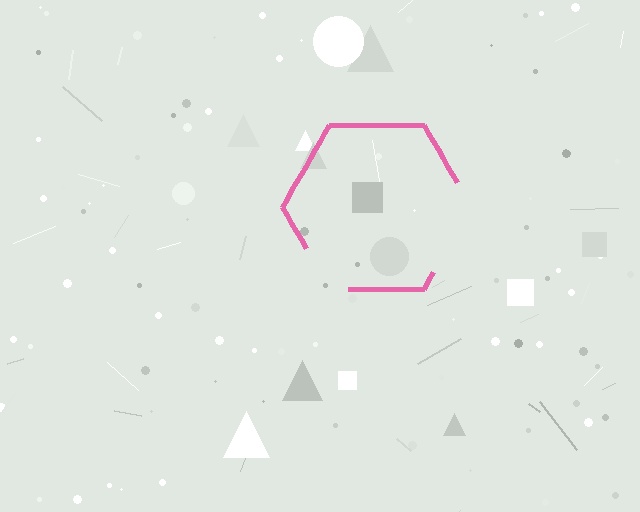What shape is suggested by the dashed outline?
The dashed outline suggests a hexagon.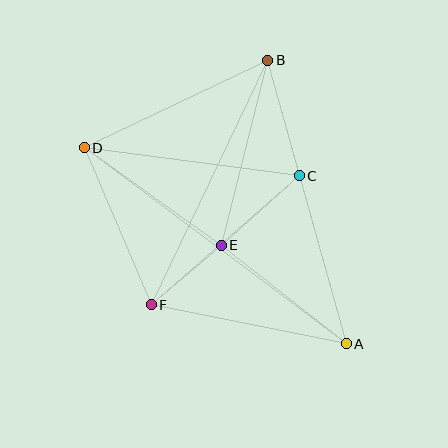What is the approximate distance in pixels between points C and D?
The distance between C and D is approximately 217 pixels.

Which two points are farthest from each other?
Points A and D are farthest from each other.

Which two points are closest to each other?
Points E and F are closest to each other.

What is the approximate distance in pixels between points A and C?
The distance between A and C is approximately 175 pixels.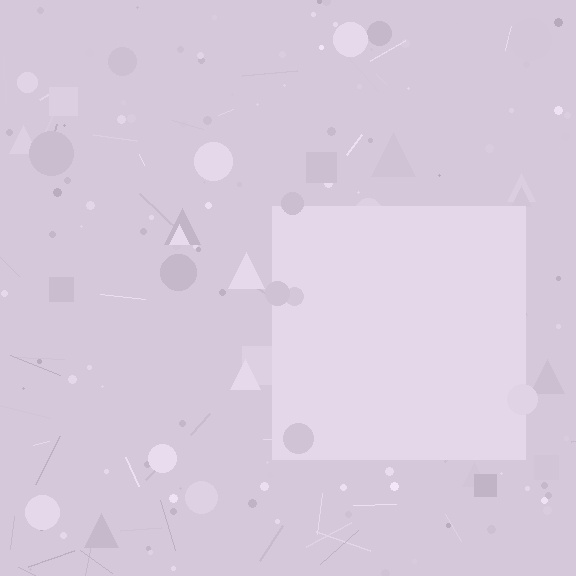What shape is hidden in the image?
A square is hidden in the image.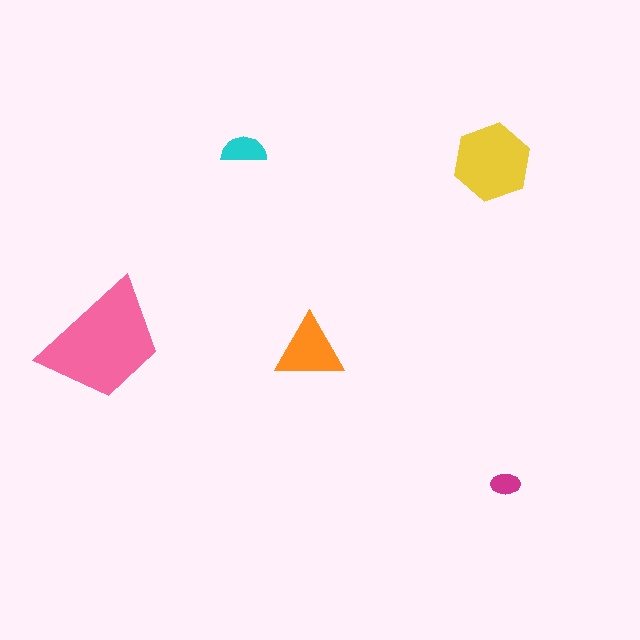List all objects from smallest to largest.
The magenta ellipse, the cyan semicircle, the orange triangle, the yellow hexagon, the pink trapezoid.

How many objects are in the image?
There are 5 objects in the image.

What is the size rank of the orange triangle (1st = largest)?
3rd.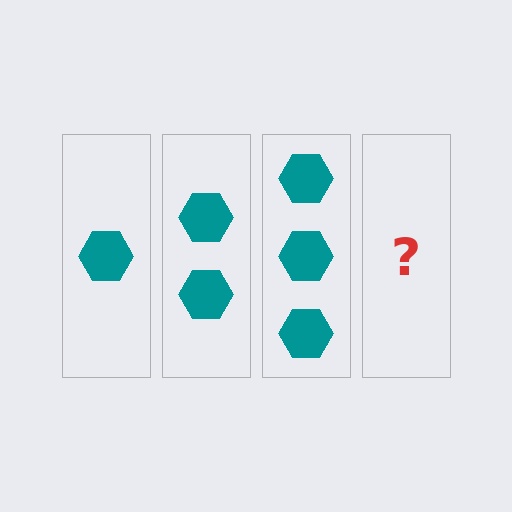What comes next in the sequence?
The next element should be 4 hexagons.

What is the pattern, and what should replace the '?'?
The pattern is that each step adds one more hexagon. The '?' should be 4 hexagons.